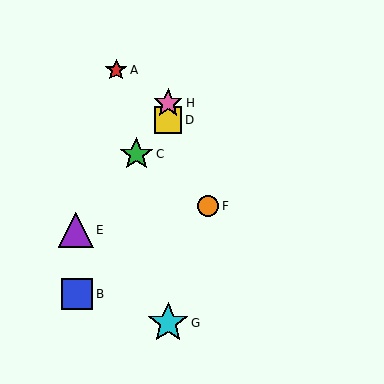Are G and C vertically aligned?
No, G is at x≈168 and C is at x≈136.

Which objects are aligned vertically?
Objects D, G, H are aligned vertically.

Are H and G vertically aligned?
Yes, both are at x≈168.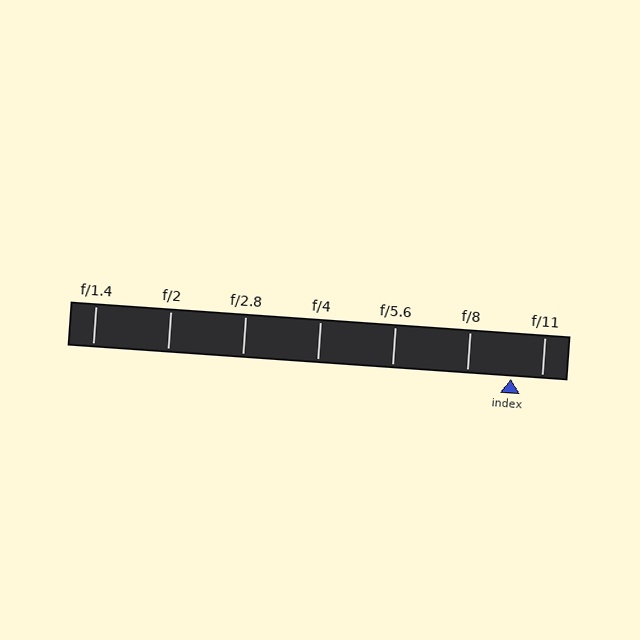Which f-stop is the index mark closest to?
The index mark is closest to f/11.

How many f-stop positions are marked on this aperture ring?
There are 7 f-stop positions marked.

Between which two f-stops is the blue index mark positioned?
The index mark is between f/8 and f/11.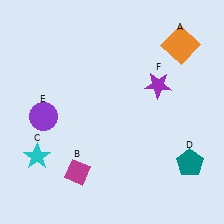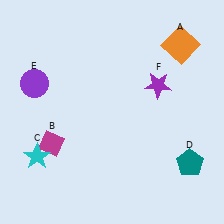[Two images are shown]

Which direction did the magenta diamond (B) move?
The magenta diamond (B) moved up.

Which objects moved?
The objects that moved are: the magenta diamond (B), the purple circle (E).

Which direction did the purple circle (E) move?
The purple circle (E) moved up.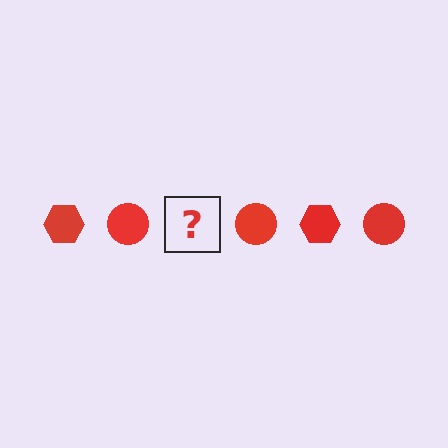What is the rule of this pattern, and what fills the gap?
The rule is that the pattern cycles through hexagon, circle shapes in red. The gap should be filled with a red hexagon.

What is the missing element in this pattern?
The missing element is a red hexagon.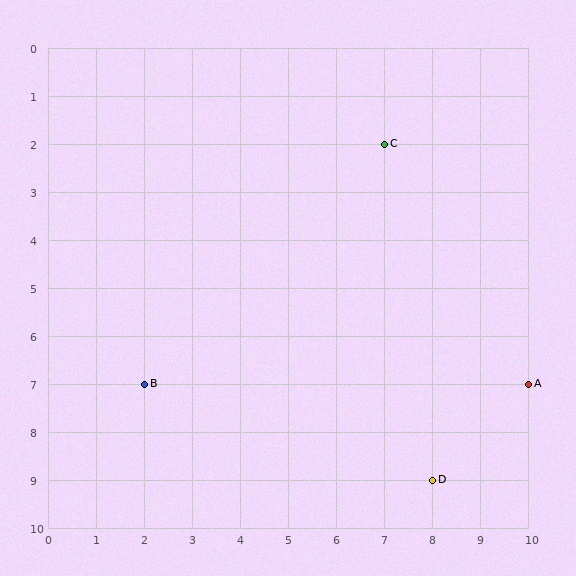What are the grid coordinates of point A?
Point A is at grid coordinates (10, 7).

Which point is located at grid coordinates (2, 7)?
Point B is at (2, 7).